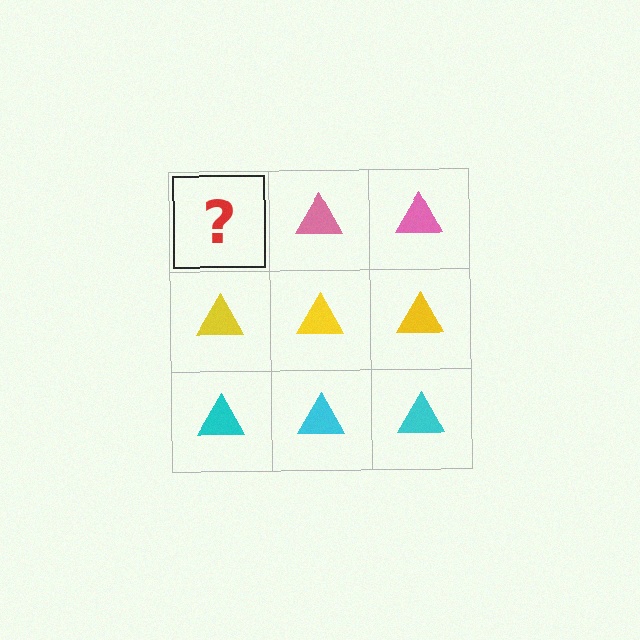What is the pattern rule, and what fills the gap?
The rule is that each row has a consistent color. The gap should be filled with a pink triangle.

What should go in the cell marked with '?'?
The missing cell should contain a pink triangle.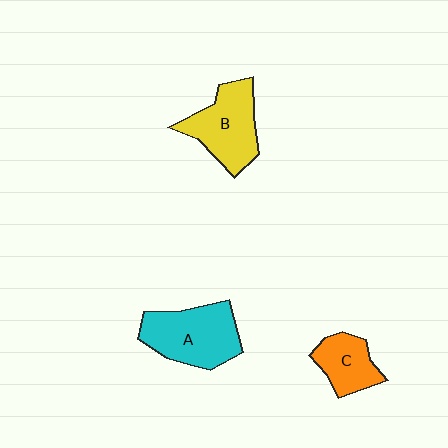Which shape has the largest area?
Shape A (cyan).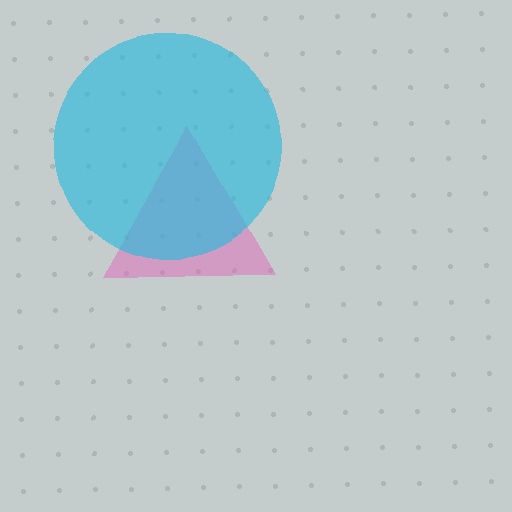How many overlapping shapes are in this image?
There are 2 overlapping shapes in the image.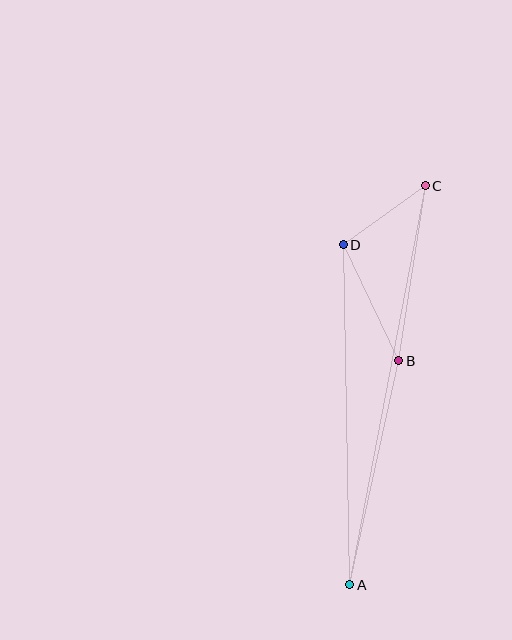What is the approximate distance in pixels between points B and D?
The distance between B and D is approximately 129 pixels.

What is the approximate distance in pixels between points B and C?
The distance between B and C is approximately 177 pixels.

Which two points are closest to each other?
Points C and D are closest to each other.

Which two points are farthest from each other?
Points A and C are farthest from each other.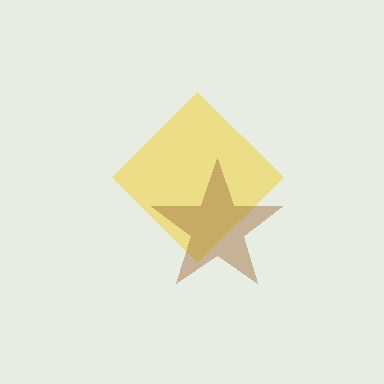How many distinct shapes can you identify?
There are 2 distinct shapes: a yellow diamond, a brown star.